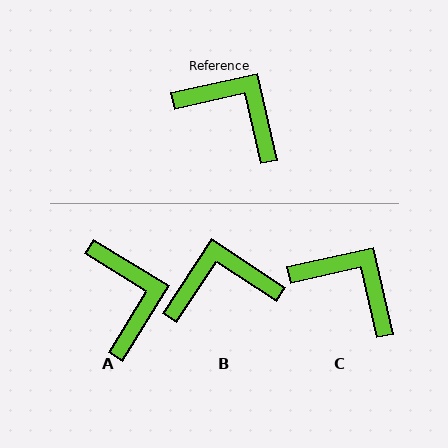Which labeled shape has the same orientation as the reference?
C.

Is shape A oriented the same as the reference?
No, it is off by about 44 degrees.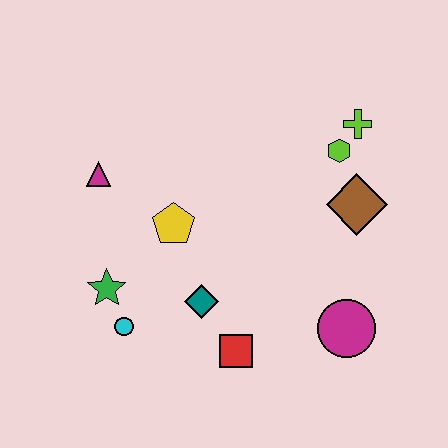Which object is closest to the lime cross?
The lime hexagon is closest to the lime cross.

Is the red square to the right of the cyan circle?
Yes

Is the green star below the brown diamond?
Yes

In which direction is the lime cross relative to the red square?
The lime cross is above the red square.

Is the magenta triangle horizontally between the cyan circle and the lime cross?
No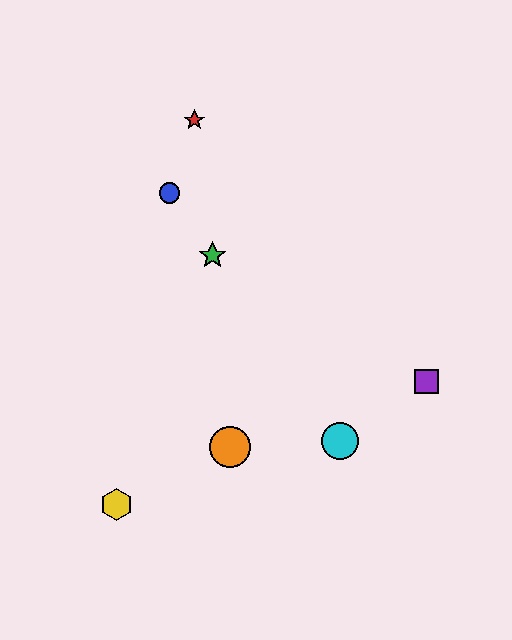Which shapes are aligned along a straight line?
The blue circle, the green star, the cyan circle are aligned along a straight line.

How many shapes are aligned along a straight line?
3 shapes (the blue circle, the green star, the cyan circle) are aligned along a straight line.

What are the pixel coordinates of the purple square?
The purple square is at (427, 382).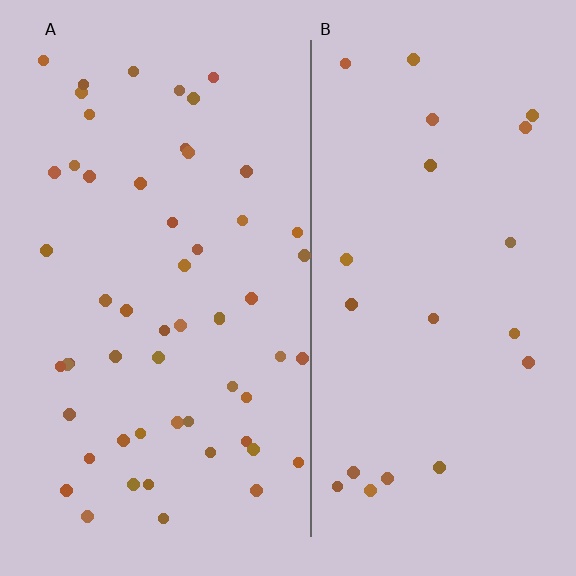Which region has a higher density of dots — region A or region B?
A (the left).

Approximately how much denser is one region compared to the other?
Approximately 2.6× — region A over region B.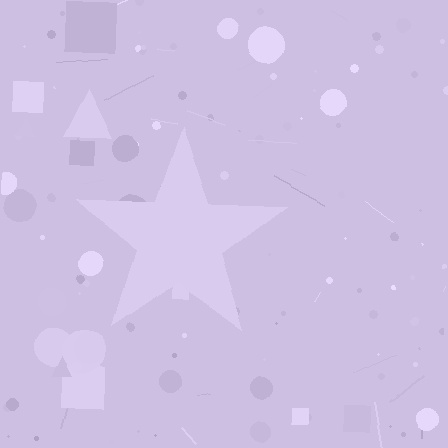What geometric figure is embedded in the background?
A star is embedded in the background.